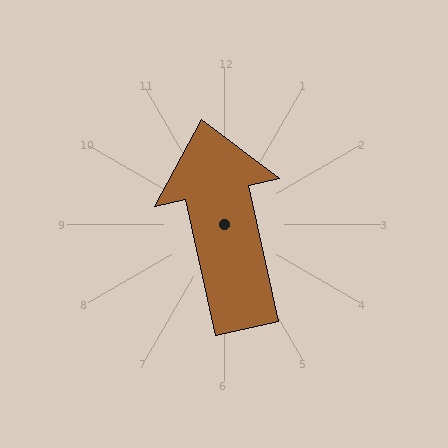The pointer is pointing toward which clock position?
Roughly 12 o'clock.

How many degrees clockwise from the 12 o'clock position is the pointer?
Approximately 348 degrees.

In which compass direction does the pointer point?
North.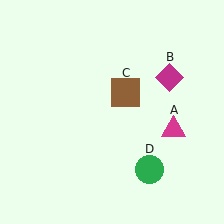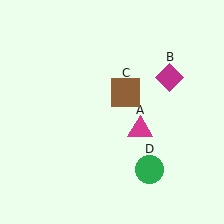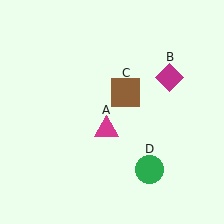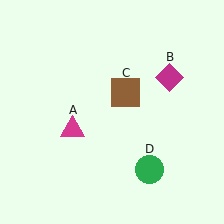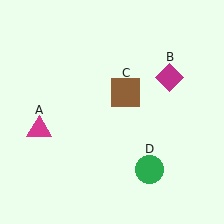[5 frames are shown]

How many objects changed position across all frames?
1 object changed position: magenta triangle (object A).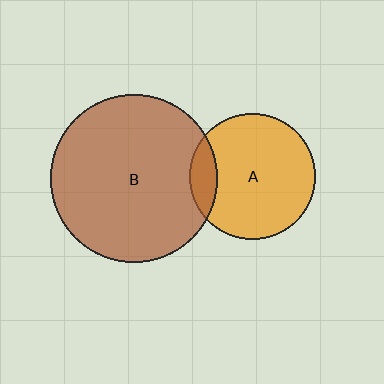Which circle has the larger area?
Circle B (brown).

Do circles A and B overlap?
Yes.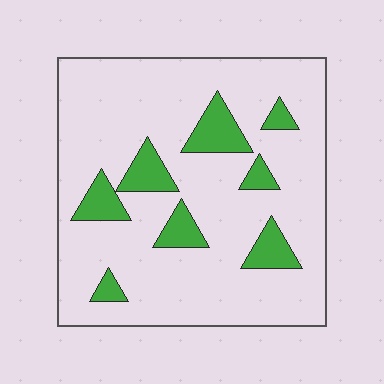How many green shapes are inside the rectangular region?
8.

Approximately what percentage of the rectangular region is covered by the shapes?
Approximately 15%.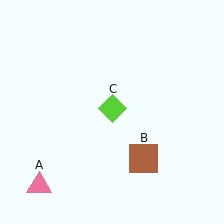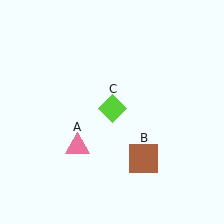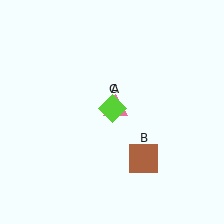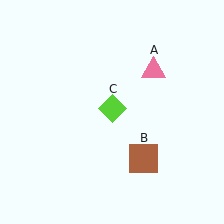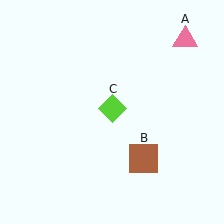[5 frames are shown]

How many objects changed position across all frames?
1 object changed position: pink triangle (object A).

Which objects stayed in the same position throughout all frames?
Brown square (object B) and lime diamond (object C) remained stationary.